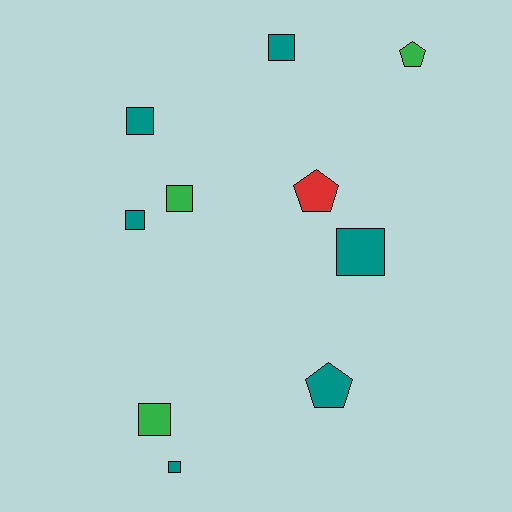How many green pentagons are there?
There is 1 green pentagon.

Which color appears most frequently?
Teal, with 6 objects.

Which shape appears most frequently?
Square, with 7 objects.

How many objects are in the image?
There are 10 objects.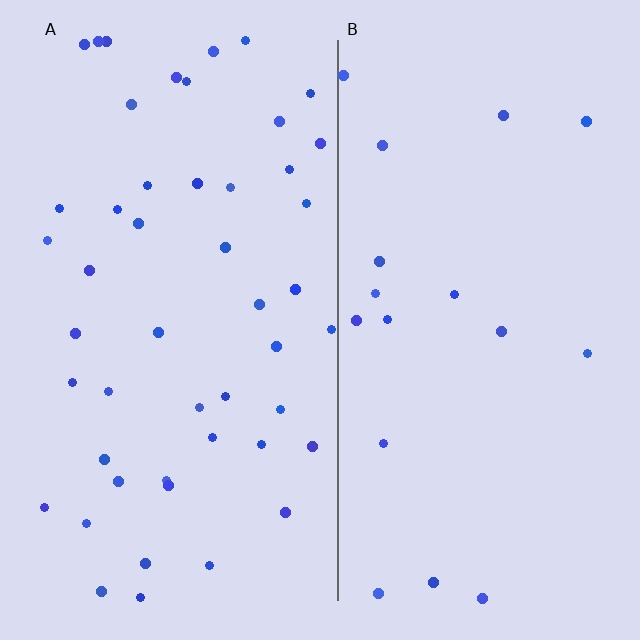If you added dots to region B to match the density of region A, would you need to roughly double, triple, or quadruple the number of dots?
Approximately triple.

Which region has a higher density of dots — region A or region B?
A (the left).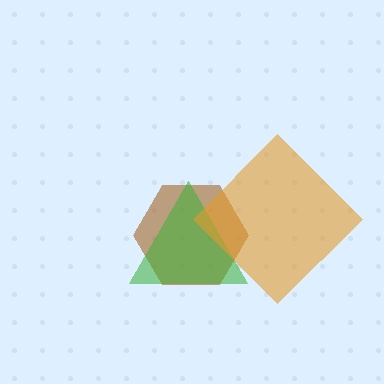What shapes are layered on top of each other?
The layered shapes are: a brown hexagon, a green triangle, an orange diamond.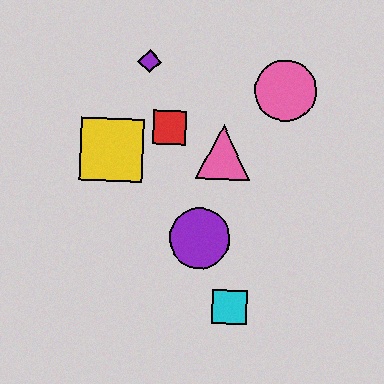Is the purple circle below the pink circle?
Yes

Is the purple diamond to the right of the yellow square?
Yes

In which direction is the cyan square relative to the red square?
The cyan square is below the red square.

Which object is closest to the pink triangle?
The red square is closest to the pink triangle.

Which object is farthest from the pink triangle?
The cyan square is farthest from the pink triangle.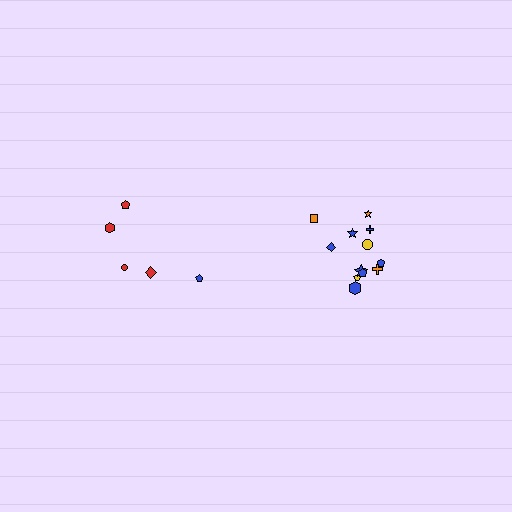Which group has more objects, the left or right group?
The right group.